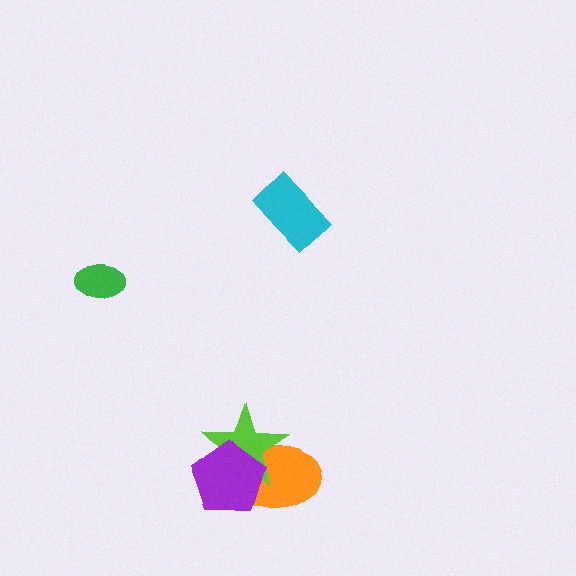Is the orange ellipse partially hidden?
Yes, it is partially covered by another shape.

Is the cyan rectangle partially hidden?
No, no other shape covers it.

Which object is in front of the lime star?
The purple pentagon is in front of the lime star.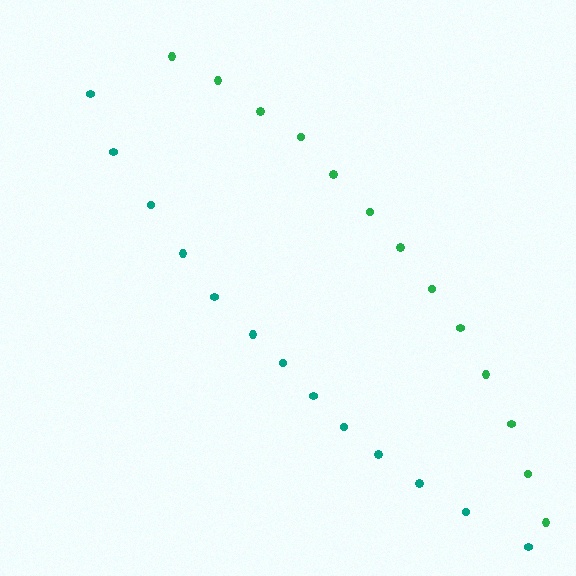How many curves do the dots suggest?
There are 2 distinct paths.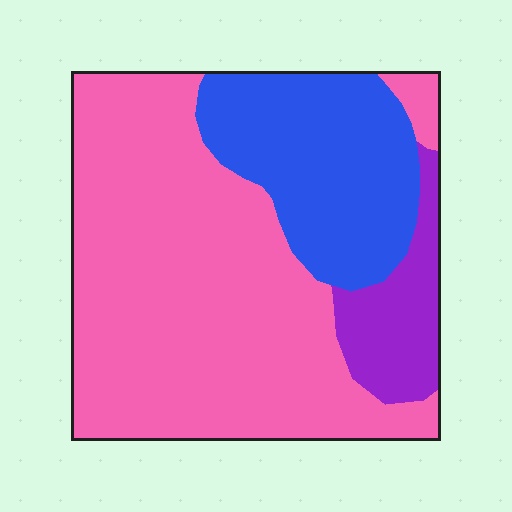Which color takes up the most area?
Pink, at roughly 65%.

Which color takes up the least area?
Purple, at roughly 10%.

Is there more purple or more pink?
Pink.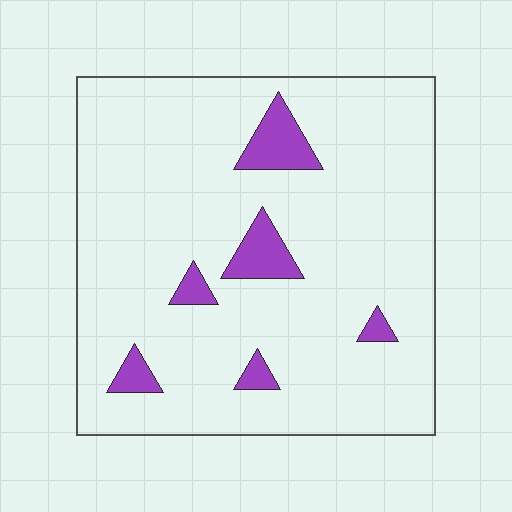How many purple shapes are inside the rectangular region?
6.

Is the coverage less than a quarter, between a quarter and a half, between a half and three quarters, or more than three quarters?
Less than a quarter.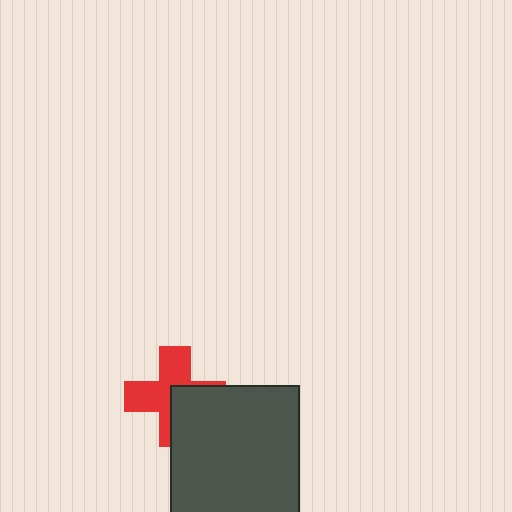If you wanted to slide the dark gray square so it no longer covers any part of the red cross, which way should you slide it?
Slide it toward the lower-right — that is the most direct way to separate the two shapes.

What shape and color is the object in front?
The object in front is a dark gray square.